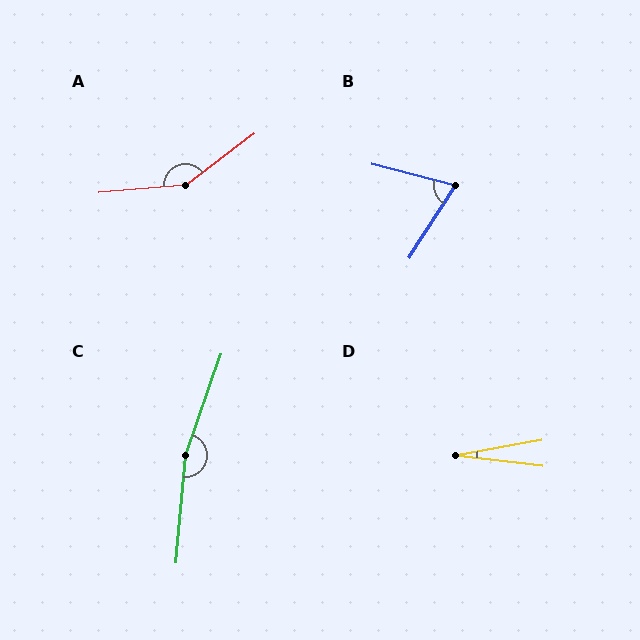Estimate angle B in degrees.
Approximately 72 degrees.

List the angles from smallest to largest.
D (17°), B (72°), A (148°), C (166°).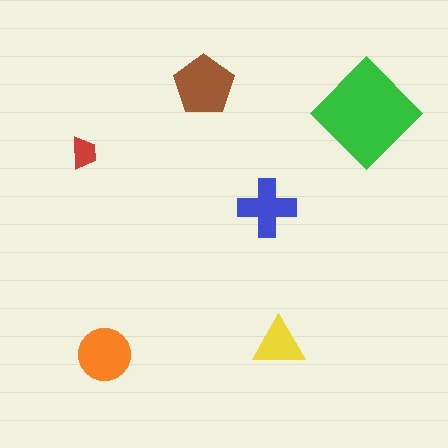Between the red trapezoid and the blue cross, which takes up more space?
The blue cross.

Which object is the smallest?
The red trapezoid.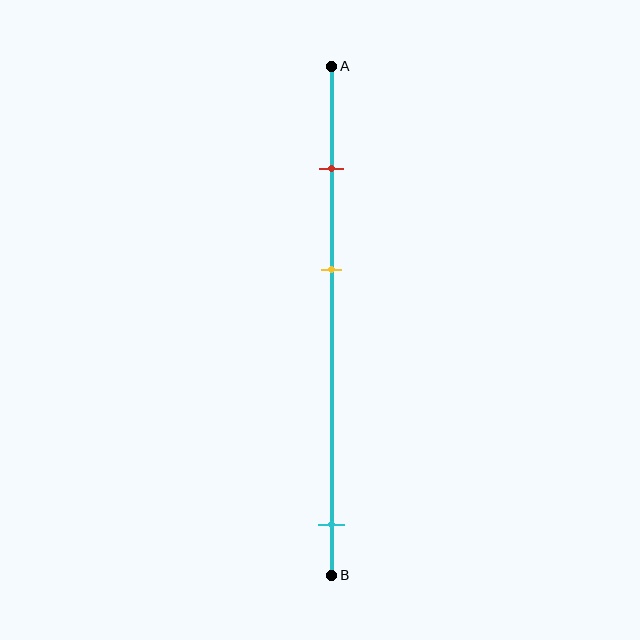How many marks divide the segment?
There are 3 marks dividing the segment.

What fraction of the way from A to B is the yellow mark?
The yellow mark is approximately 40% (0.4) of the way from A to B.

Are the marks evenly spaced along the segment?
No, the marks are not evenly spaced.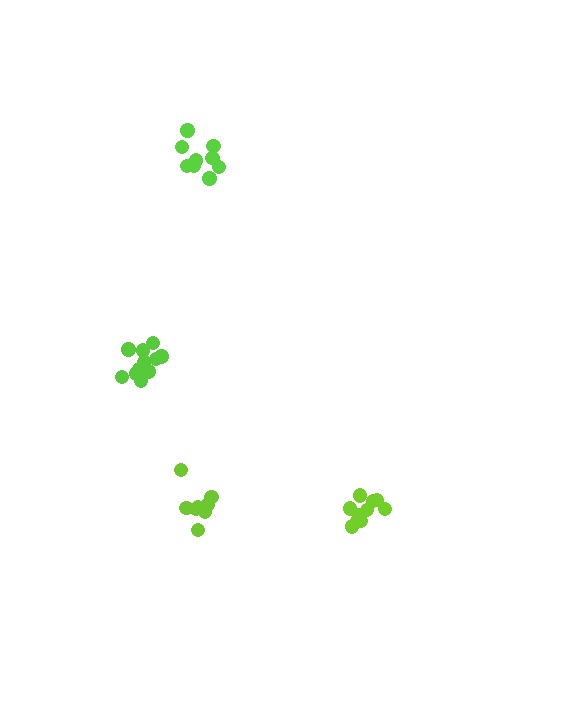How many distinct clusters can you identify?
There are 4 distinct clusters.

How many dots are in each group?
Group 1: 9 dots, Group 2: 8 dots, Group 3: 11 dots, Group 4: 10 dots (38 total).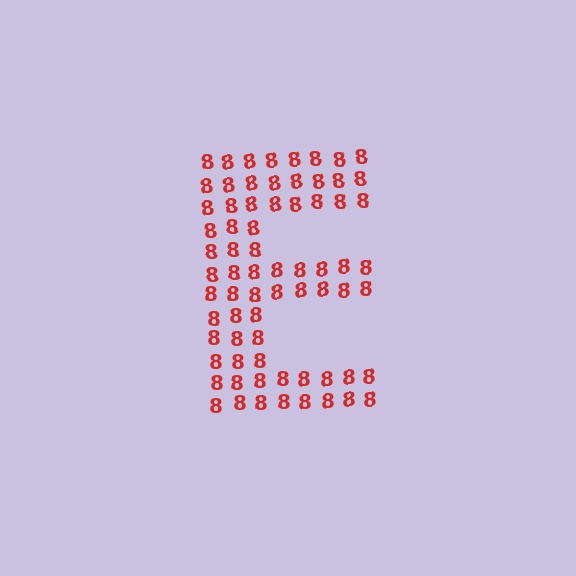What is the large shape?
The large shape is the letter E.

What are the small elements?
The small elements are digit 8's.